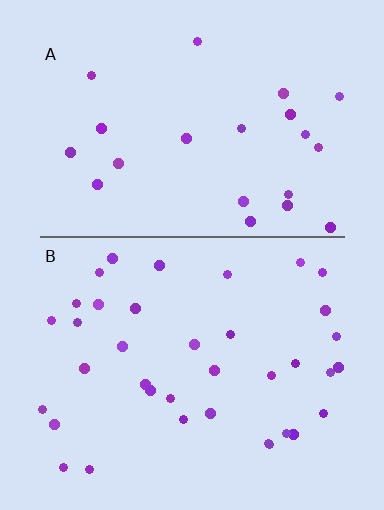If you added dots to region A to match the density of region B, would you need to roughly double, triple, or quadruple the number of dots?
Approximately double.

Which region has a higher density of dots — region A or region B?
B (the bottom).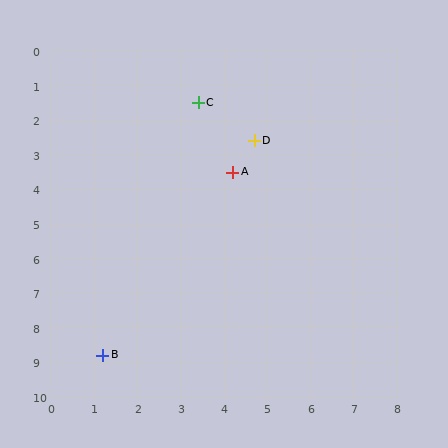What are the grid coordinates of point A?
Point A is at approximately (4.2, 3.5).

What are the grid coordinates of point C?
Point C is at approximately (3.4, 1.5).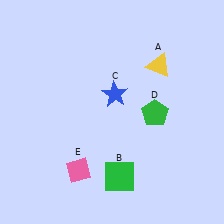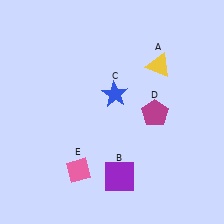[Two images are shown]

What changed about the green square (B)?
In Image 1, B is green. In Image 2, it changed to purple.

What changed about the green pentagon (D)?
In Image 1, D is green. In Image 2, it changed to magenta.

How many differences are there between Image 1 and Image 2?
There are 2 differences between the two images.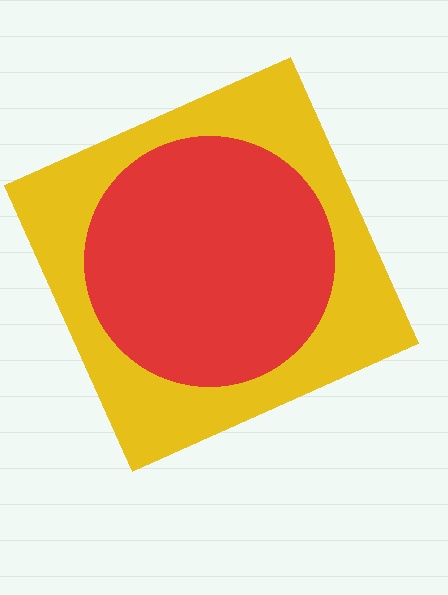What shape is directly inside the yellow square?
The red circle.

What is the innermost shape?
The red circle.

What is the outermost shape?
The yellow square.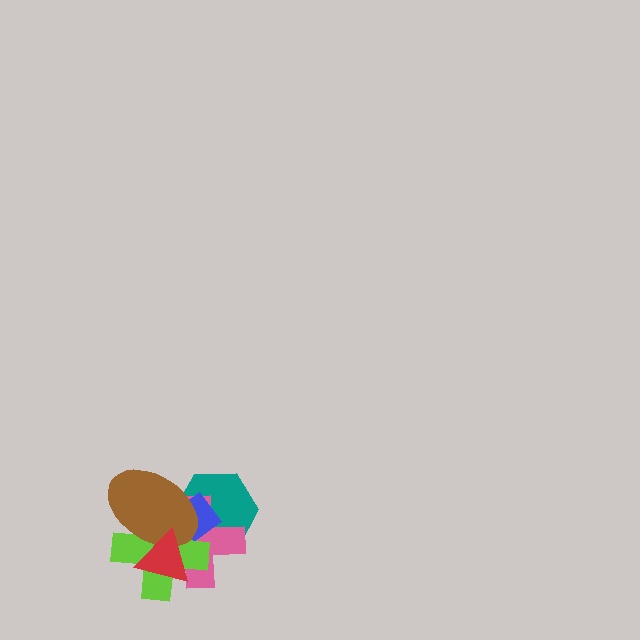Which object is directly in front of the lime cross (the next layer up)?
The brown ellipse is directly in front of the lime cross.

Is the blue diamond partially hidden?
Yes, it is partially covered by another shape.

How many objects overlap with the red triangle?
4 objects overlap with the red triangle.